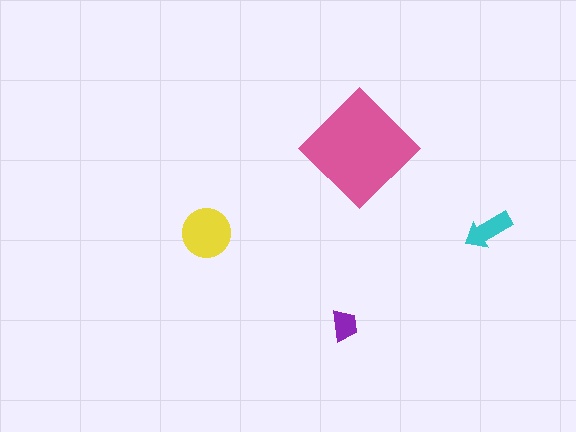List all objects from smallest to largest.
The purple trapezoid, the cyan arrow, the yellow circle, the pink diamond.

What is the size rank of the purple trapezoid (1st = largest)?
4th.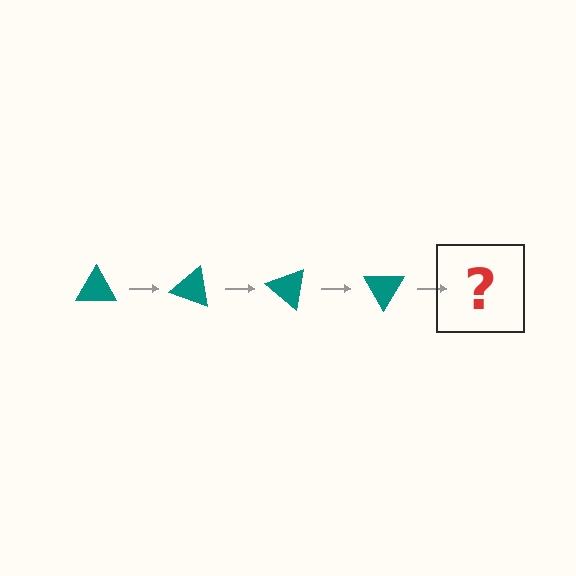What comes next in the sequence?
The next element should be a teal triangle rotated 80 degrees.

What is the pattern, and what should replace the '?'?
The pattern is that the triangle rotates 20 degrees each step. The '?' should be a teal triangle rotated 80 degrees.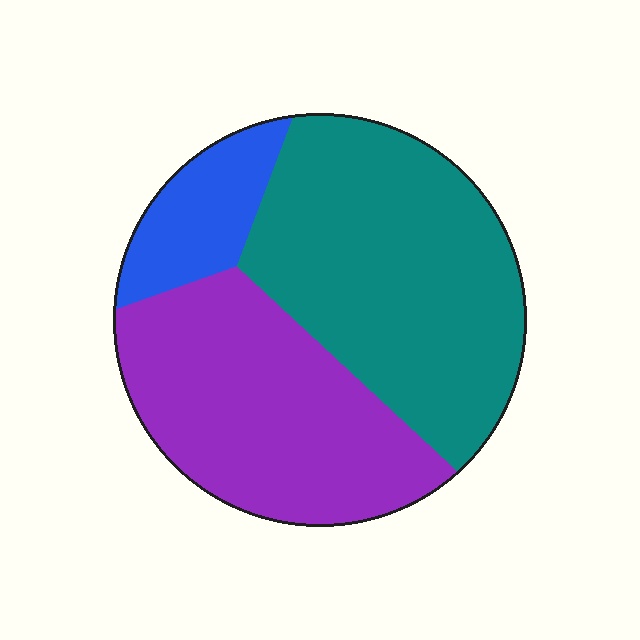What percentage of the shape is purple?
Purple takes up about two fifths (2/5) of the shape.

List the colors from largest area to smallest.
From largest to smallest: teal, purple, blue.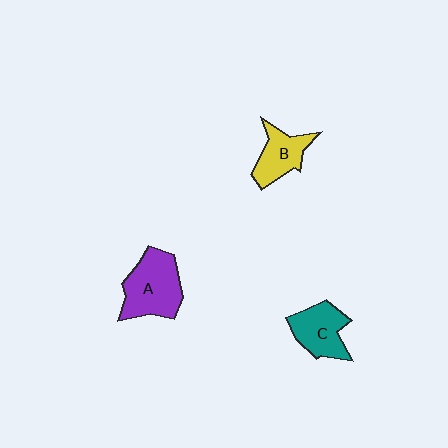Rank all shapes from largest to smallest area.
From largest to smallest: A (purple), C (teal), B (yellow).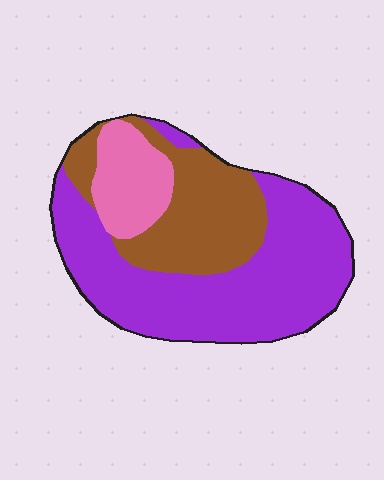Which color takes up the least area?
Pink, at roughly 15%.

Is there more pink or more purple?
Purple.